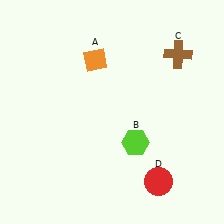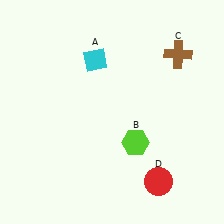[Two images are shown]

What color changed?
The diamond (A) changed from orange in Image 1 to cyan in Image 2.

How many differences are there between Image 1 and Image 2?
There is 1 difference between the two images.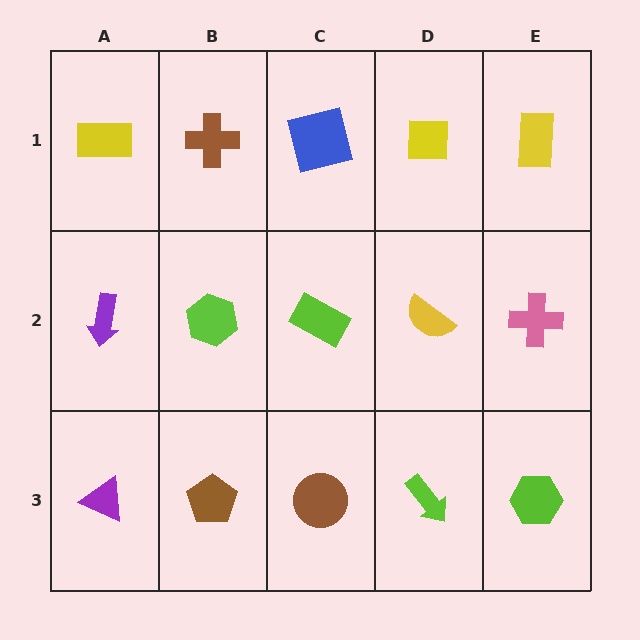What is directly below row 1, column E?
A pink cross.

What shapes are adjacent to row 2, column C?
A blue square (row 1, column C), a brown circle (row 3, column C), a lime hexagon (row 2, column B), a yellow semicircle (row 2, column D).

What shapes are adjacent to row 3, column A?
A purple arrow (row 2, column A), a brown pentagon (row 3, column B).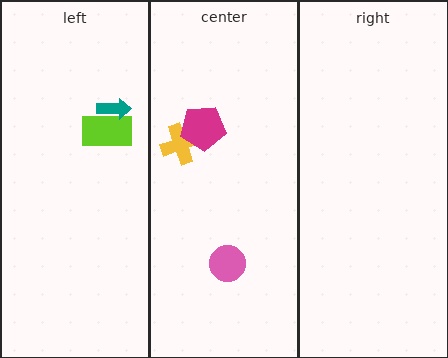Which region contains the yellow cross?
The center region.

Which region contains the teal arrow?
The left region.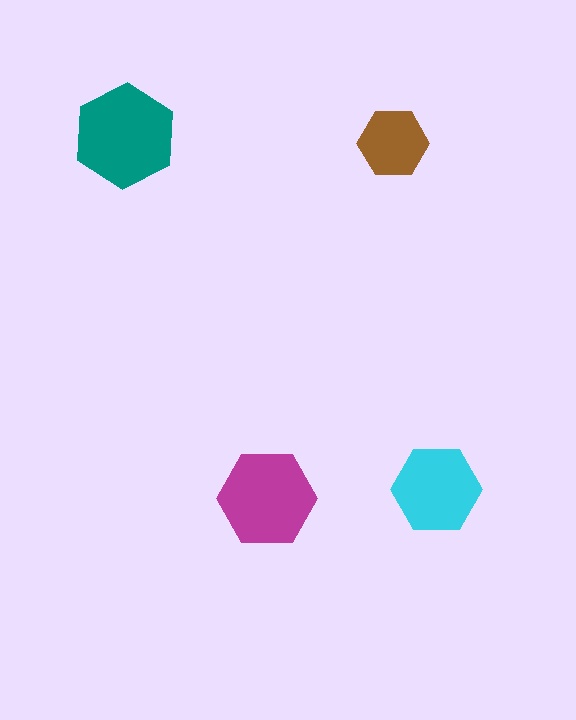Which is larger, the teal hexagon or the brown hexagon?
The teal one.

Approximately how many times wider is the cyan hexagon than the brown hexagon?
About 1.5 times wider.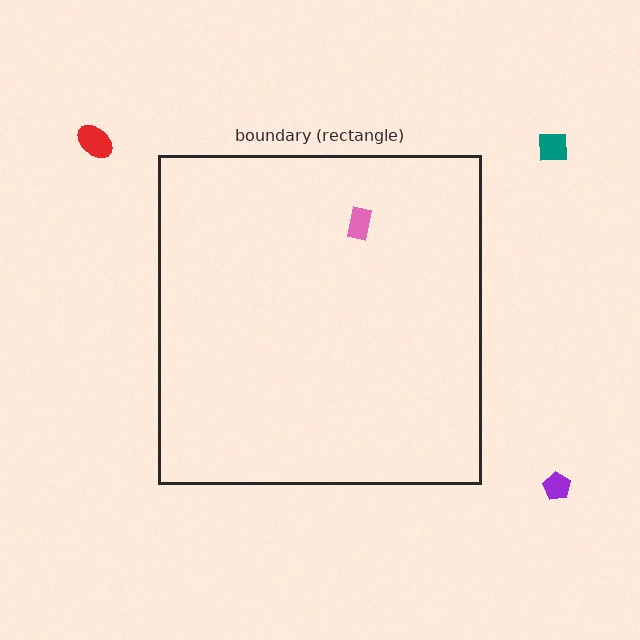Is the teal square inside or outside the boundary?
Outside.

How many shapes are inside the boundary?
1 inside, 3 outside.